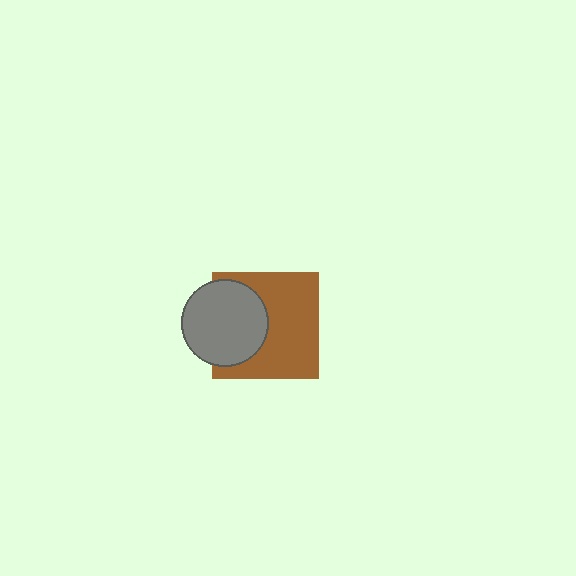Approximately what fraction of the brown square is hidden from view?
Roughly 36% of the brown square is hidden behind the gray circle.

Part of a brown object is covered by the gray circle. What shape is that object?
It is a square.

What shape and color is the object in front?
The object in front is a gray circle.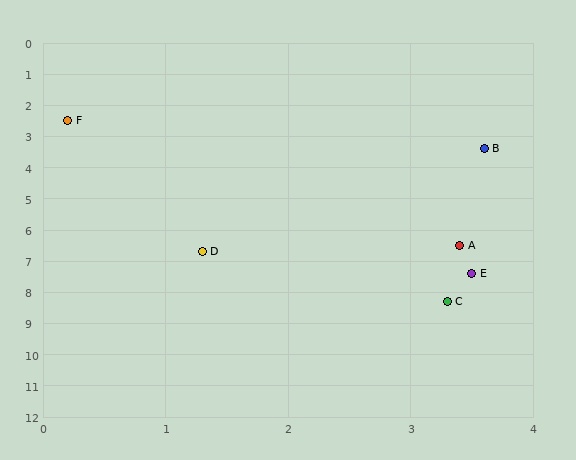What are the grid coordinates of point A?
Point A is at approximately (3.4, 6.5).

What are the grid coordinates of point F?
Point F is at approximately (0.2, 2.5).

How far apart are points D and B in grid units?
Points D and B are about 4.0 grid units apart.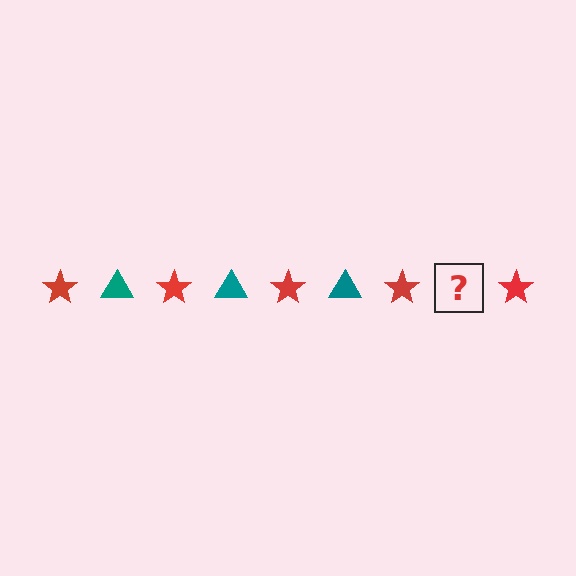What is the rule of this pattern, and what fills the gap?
The rule is that the pattern alternates between red star and teal triangle. The gap should be filled with a teal triangle.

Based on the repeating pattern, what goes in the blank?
The blank should be a teal triangle.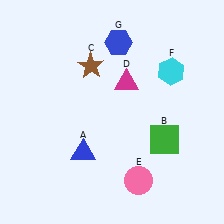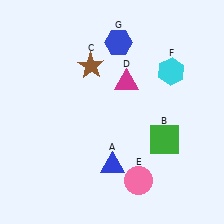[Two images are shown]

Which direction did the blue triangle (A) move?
The blue triangle (A) moved right.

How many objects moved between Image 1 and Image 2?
1 object moved between the two images.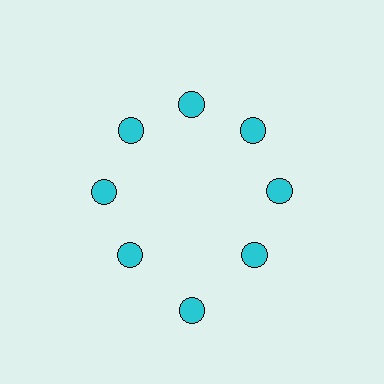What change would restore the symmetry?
The symmetry would be restored by moving it inward, back onto the ring so that all 8 circles sit at equal angles and equal distance from the center.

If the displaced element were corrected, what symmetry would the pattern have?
It would have 8-fold rotational symmetry — the pattern would map onto itself every 45 degrees.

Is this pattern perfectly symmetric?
No. The 8 cyan circles are arranged in a ring, but one element near the 6 o'clock position is pushed outward from the center, breaking the 8-fold rotational symmetry.